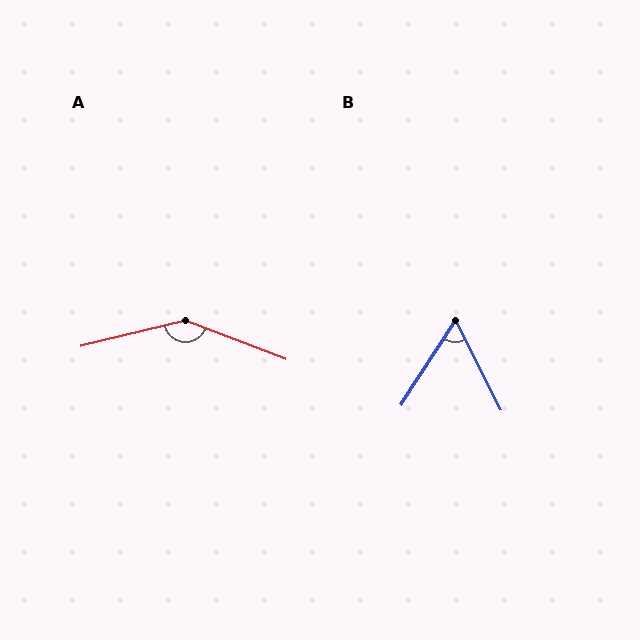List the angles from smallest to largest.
B (60°), A (145°).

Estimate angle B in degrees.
Approximately 60 degrees.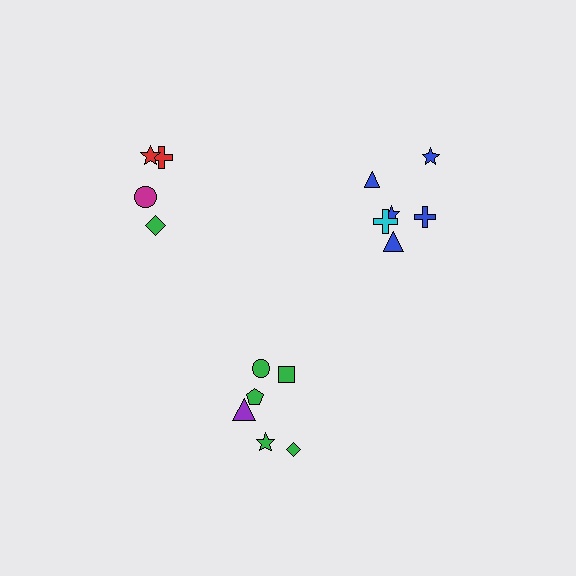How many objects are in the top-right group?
There are 6 objects.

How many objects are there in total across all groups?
There are 16 objects.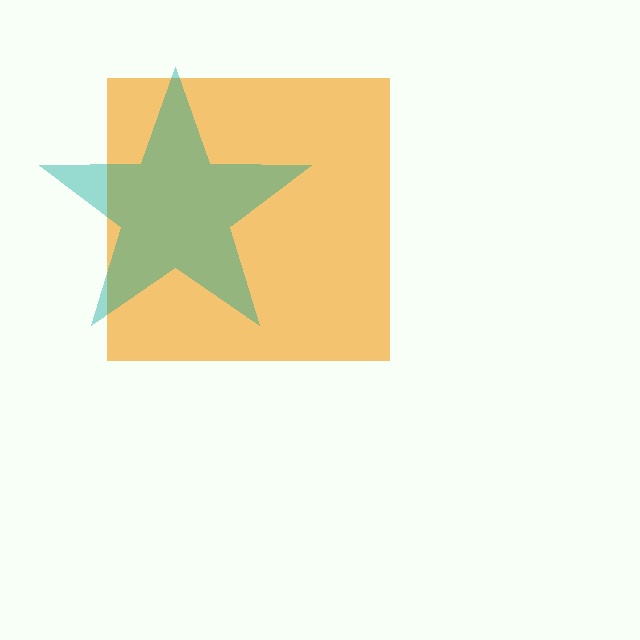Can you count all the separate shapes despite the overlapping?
Yes, there are 2 separate shapes.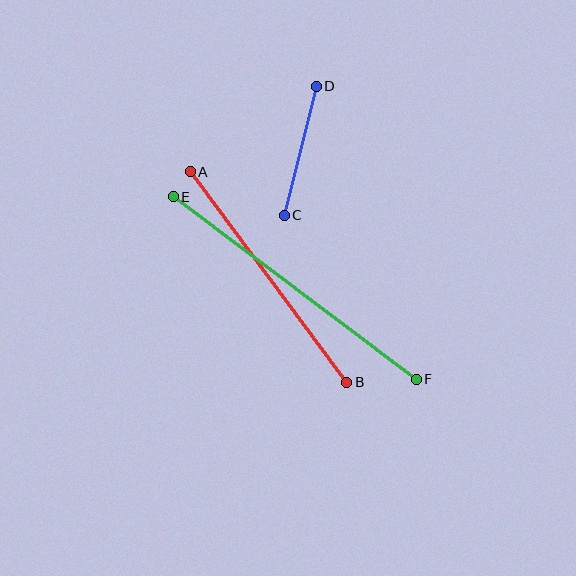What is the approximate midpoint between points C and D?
The midpoint is at approximately (300, 151) pixels.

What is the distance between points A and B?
The distance is approximately 262 pixels.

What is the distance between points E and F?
The distance is approximately 304 pixels.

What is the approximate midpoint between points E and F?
The midpoint is at approximately (295, 288) pixels.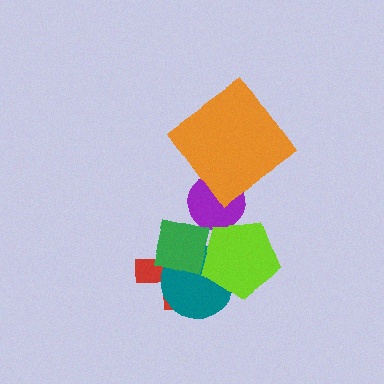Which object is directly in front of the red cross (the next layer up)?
The teal circle is directly in front of the red cross.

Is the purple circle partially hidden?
Yes, it is partially covered by another shape.